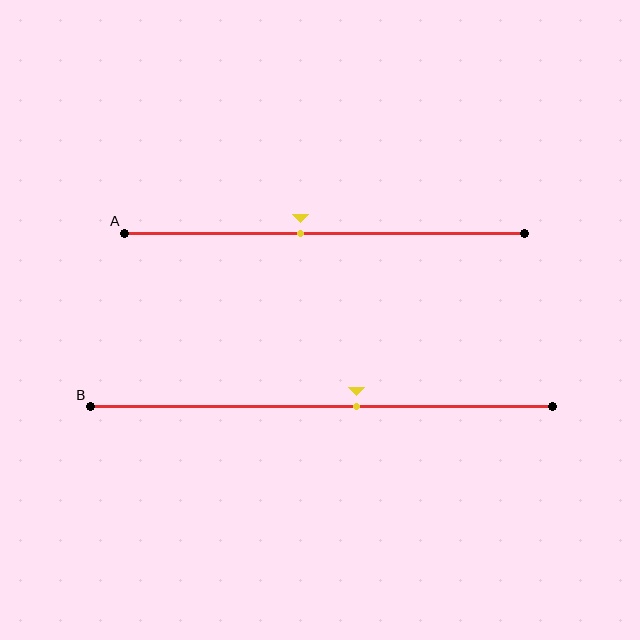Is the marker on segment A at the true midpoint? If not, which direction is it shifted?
No, the marker on segment A is shifted to the left by about 6% of the segment length.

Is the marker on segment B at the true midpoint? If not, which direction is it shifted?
No, the marker on segment B is shifted to the right by about 8% of the segment length.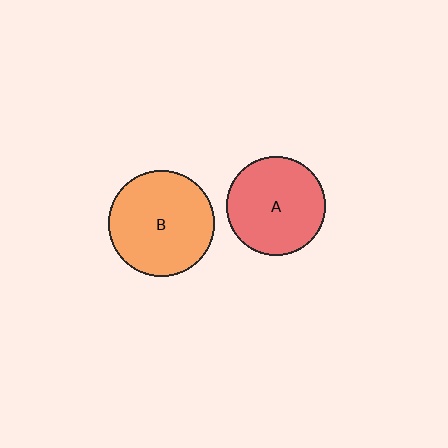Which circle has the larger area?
Circle B (orange).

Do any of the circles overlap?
No, none of the circles overlap.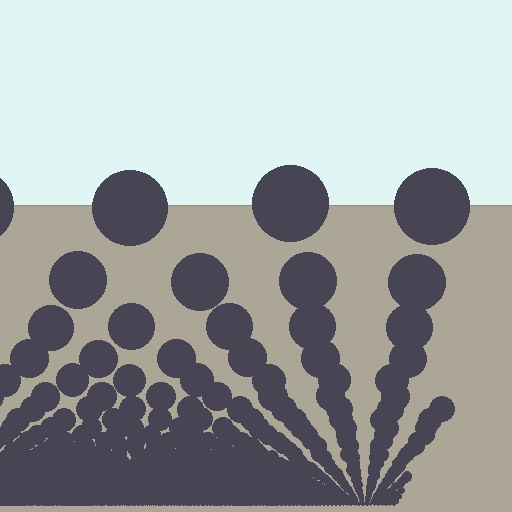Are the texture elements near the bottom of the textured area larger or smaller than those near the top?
Smaller. The gradient is inverted — elements near the bottom are smaller and denser.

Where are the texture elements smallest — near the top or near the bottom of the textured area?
Near the bottom.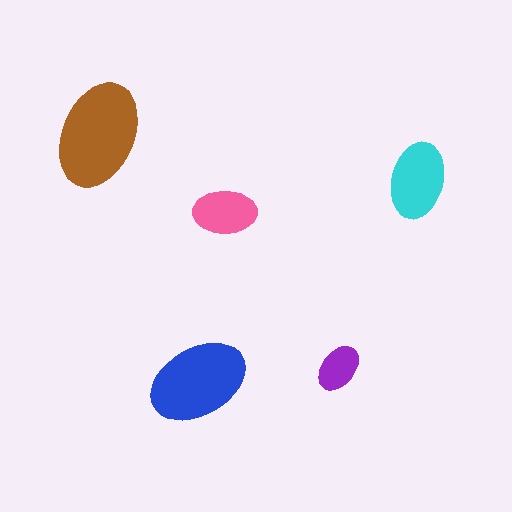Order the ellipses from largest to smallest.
the brown one, the blue one, the cyan one, the pink one, the purple one.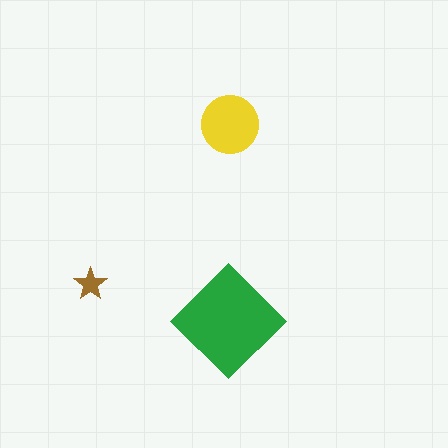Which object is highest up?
The yellow circle is topmost.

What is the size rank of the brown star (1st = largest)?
3rd.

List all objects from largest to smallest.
The green diamond, the yellow circle, the brown star.